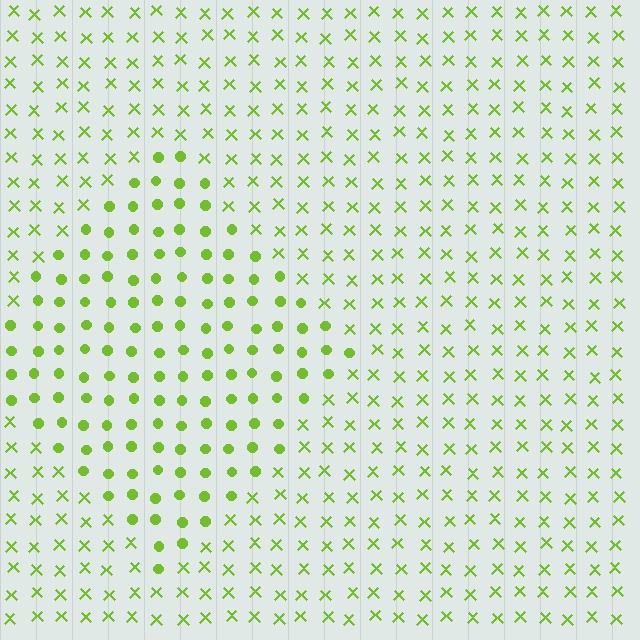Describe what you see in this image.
The image is filled with small lime elements arranged in a uniform grid. A diamond-shaped region contains circles, while the surrounding area contains X marks. The boundary is defined purely by the change in element shape.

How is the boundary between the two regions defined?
The boundary is defined by a change in element shape: circles inside vs. X marks outside. All elements share the same color and spacing.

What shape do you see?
I see a diamond.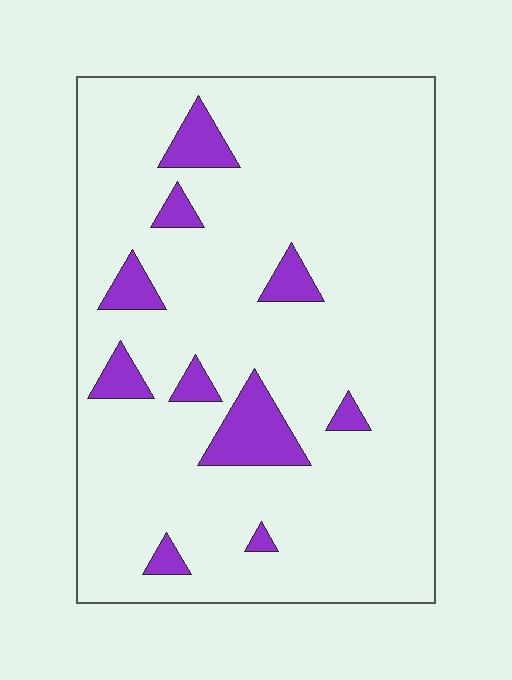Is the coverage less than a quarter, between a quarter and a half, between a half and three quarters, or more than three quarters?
Less than a quarter.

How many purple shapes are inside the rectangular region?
10.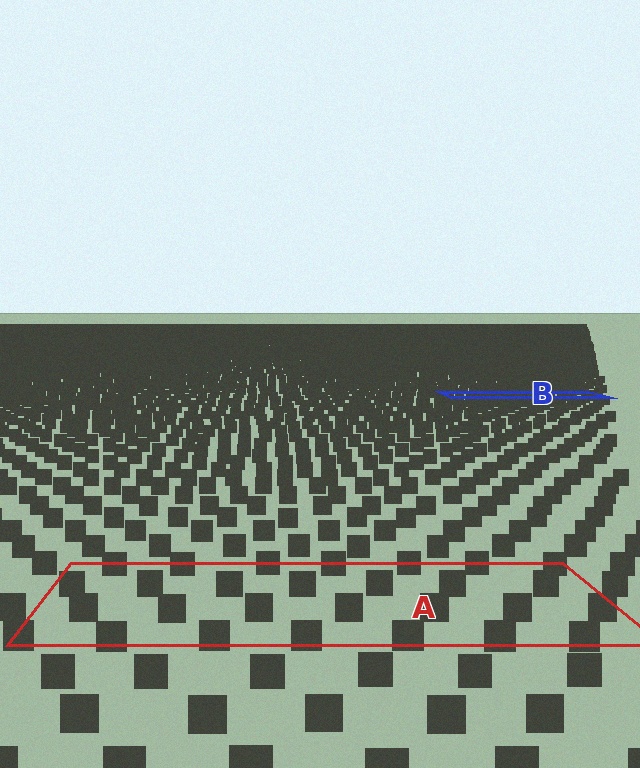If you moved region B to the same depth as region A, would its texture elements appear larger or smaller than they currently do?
They would appear larger. At a closer depth, the same texture elements are projected at a bigger on-screen size.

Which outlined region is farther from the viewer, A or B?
Region B is farther from the viewer — the texture elements inside it appear smaller and more densely packed.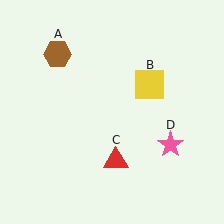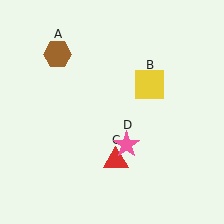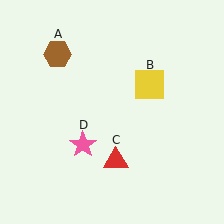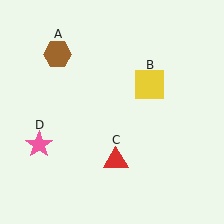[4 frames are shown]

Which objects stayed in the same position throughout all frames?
Brown hexagon (object A) and yellow square (object B) and red triangle (object C) remained stationary.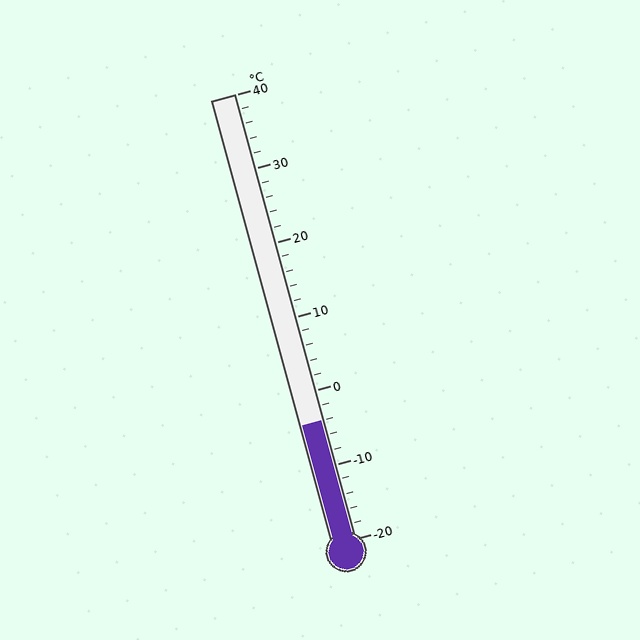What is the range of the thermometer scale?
The thermometer scale ranges from -20°C to 40°C.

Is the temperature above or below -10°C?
The temperature is above -10°C.